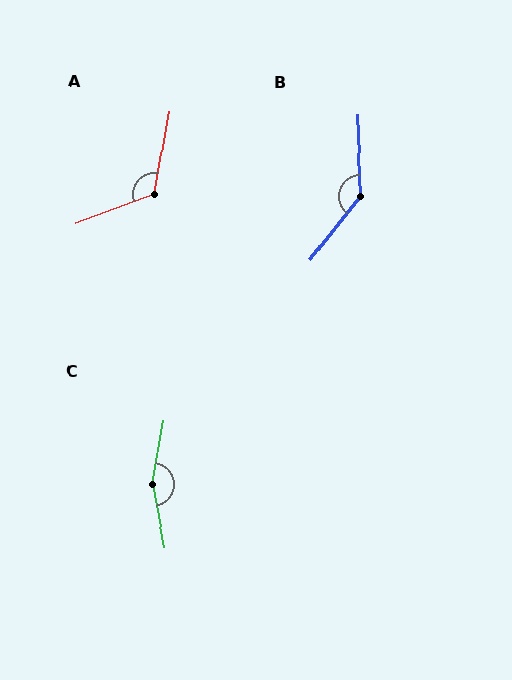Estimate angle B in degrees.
Approximately 139 degrees.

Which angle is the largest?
C, at approximately 159 degrees.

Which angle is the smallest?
A, at approximately 120 degrees.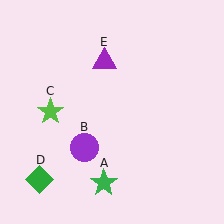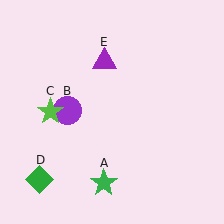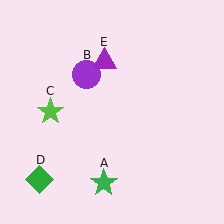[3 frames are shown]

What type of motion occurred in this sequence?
The purple circle (object B) rotated clockwise around the center of the scene.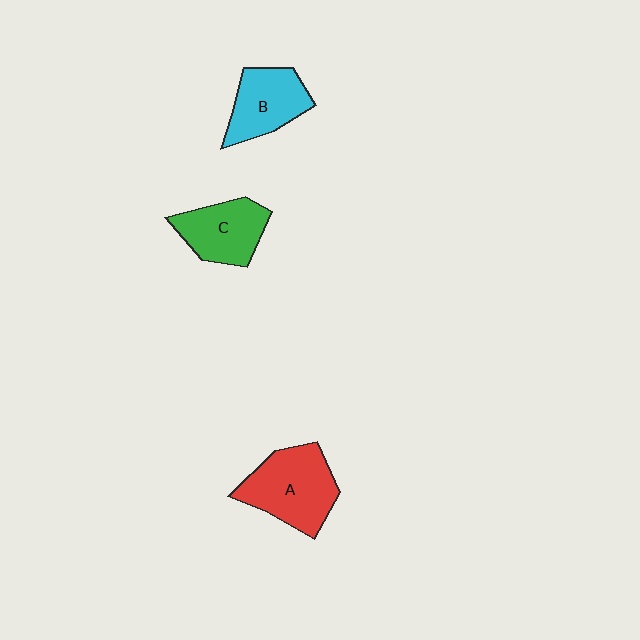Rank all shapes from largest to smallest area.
From largest to smallest: A (red), C (green), B (cyan).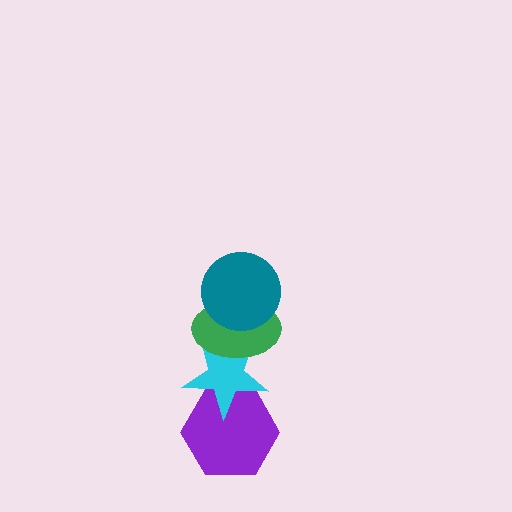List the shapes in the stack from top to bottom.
From top to bottom: the teal circle, the green ellipse, the cyan star, the purple hexagon.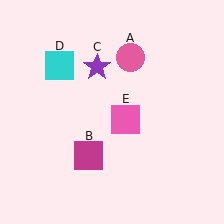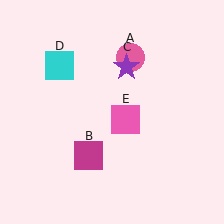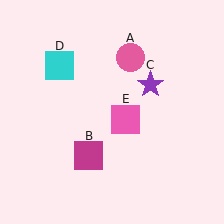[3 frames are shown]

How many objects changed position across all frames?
1 object changed position: purple star (object C).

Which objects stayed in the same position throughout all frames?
Pink circle (object A) and magenta square (object B) and cyan square (object D) and pink square (object E) remained stationary.